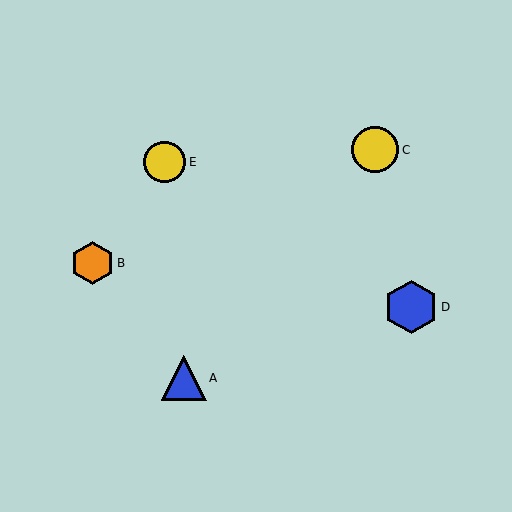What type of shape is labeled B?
Shape B is an orange hexagon.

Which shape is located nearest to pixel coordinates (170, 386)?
The blue triangle (labeled A) at (184, 378) is nearest to that location.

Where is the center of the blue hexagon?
The center of the blue hexagon is at (411, 307).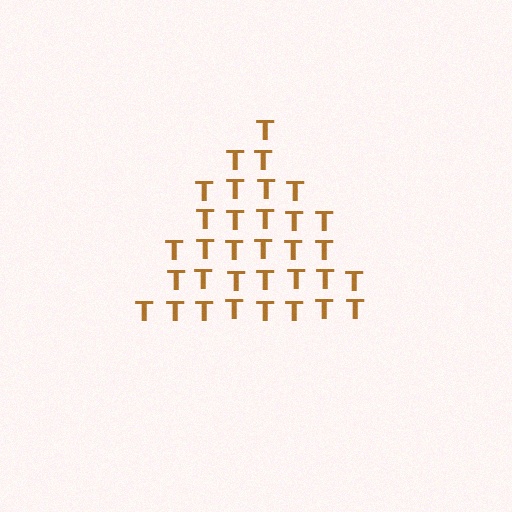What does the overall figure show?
The overall figure shows a triangle.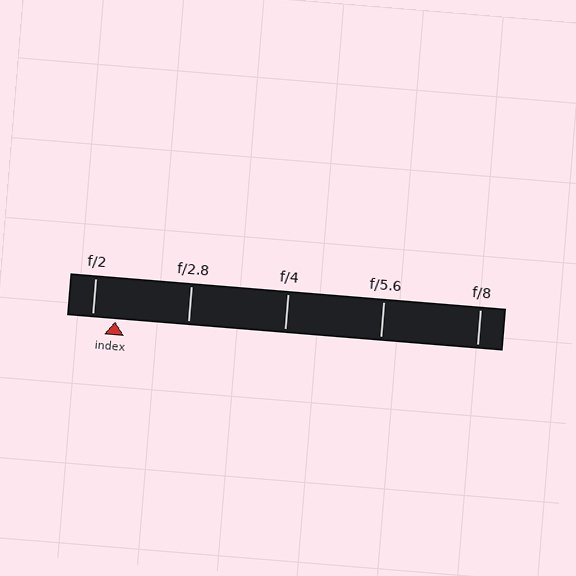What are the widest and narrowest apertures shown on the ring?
The widest aperture shown is f/2 and the narrowest is f/8.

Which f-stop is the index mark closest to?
The index mark is closest to f/2.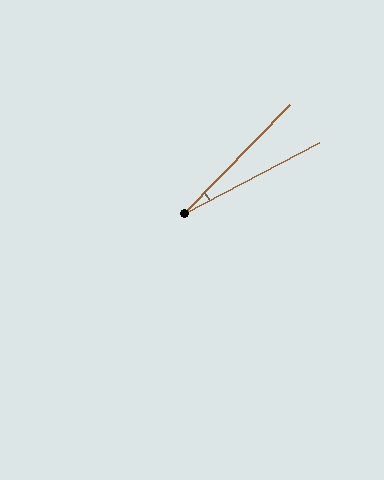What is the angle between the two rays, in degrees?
Approximately 18 degrees.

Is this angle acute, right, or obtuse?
It is acute.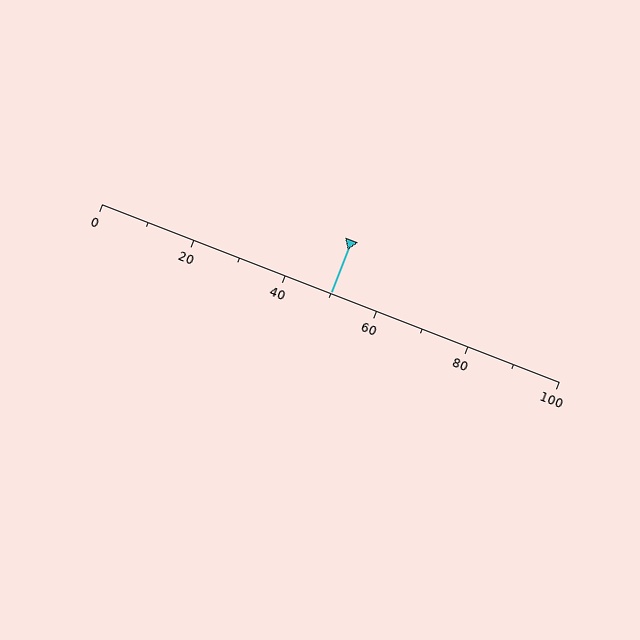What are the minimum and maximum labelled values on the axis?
The axis runs from 0 to 100.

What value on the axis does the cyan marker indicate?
The marker indicates approximately 50.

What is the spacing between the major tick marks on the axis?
The major ticks are spaced 20 apart.